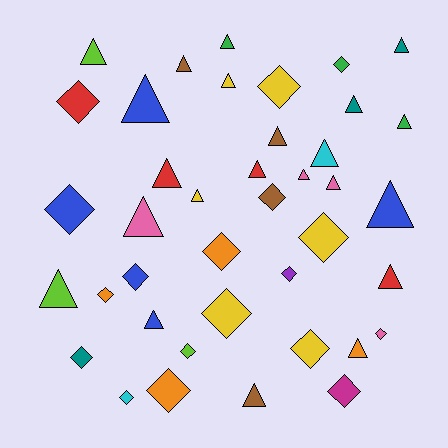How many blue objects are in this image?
There are 5 blue objects.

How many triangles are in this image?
There are 22 triangles.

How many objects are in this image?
There are 40 objects.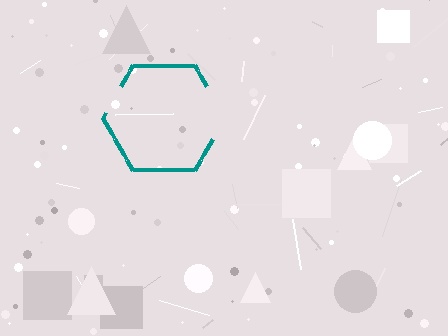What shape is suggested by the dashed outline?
The dashed outline suggests a hexagon.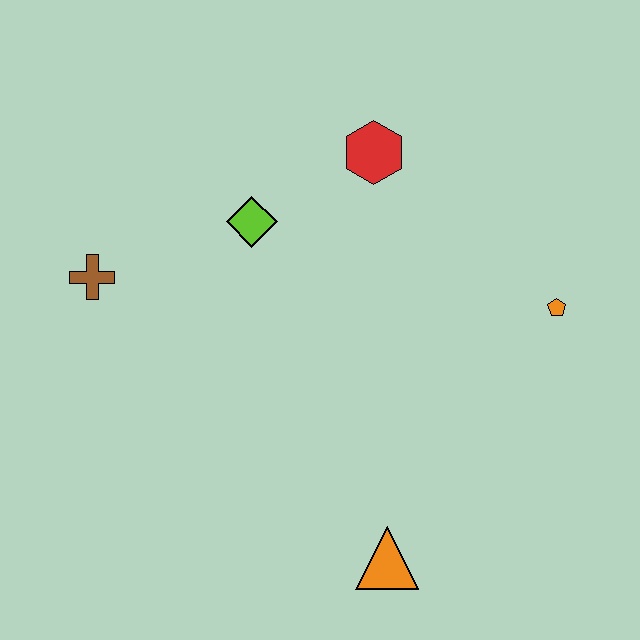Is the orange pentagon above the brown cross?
No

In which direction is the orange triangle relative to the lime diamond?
The orange triangle is below the lime diamond.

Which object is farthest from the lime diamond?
The orange triangle is farthest from the lime diamond.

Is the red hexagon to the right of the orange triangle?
No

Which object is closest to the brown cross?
The lime diamond is closest to the brown cross.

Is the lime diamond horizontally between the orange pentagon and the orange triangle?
No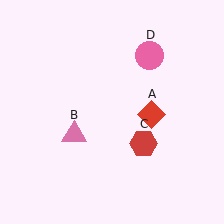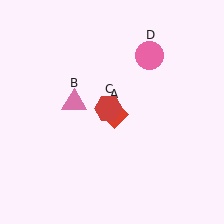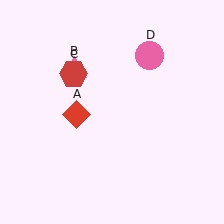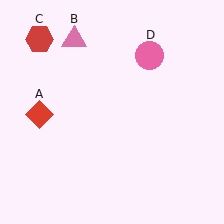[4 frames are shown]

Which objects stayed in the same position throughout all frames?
Pink circle (object D) remained stationary.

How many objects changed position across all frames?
3 objects changed position: red diamond (object A), pink triangle (object B), red hexagon (object C).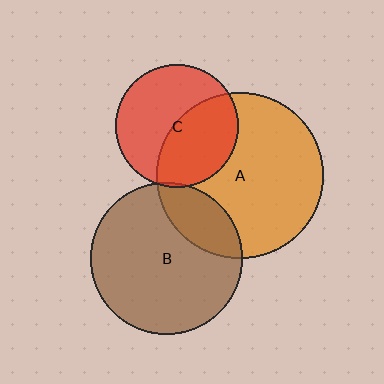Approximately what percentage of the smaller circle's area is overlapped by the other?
Approximately 45%.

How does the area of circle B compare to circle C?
Approximately 1.5 times.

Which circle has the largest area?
Circle A (orange).